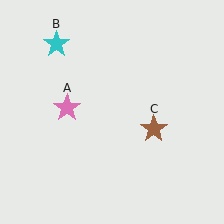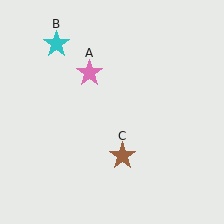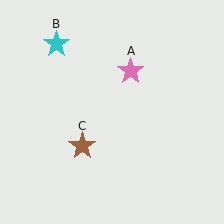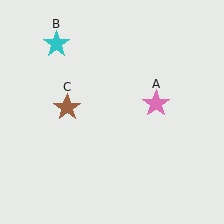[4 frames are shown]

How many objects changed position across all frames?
2 objects changed position: pink star (object A), brown star (object C).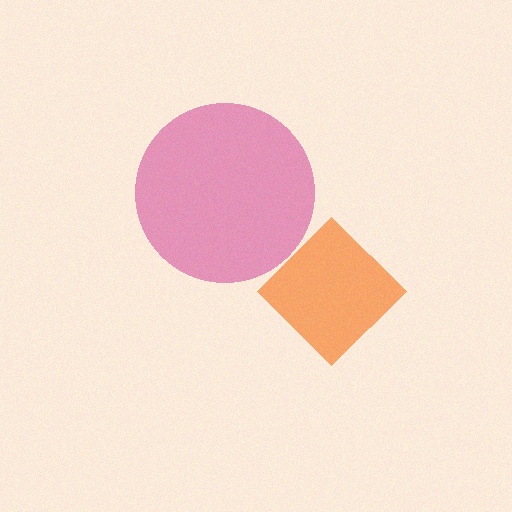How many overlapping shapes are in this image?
There are 2 overlapping shapes in the image.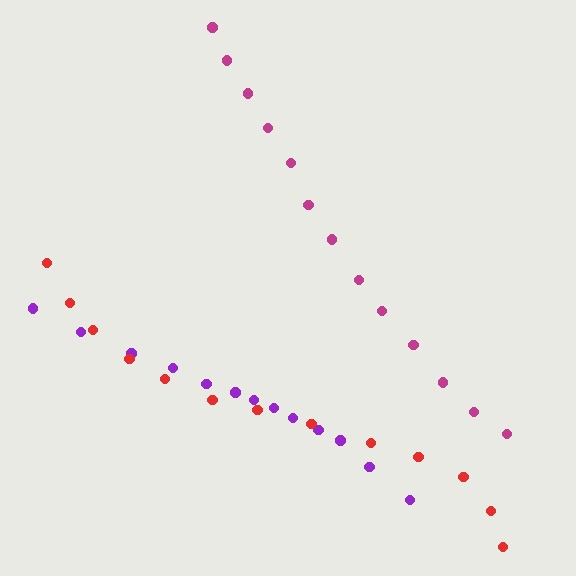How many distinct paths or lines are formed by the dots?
There are 3 distinct paths.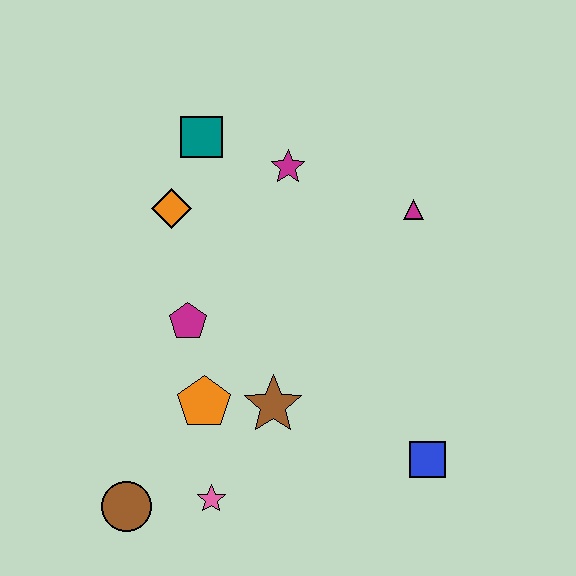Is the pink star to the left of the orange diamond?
No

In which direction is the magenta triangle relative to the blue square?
The magenta triangle is above the blue square.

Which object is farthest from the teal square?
The blue square is farthest from the teal square.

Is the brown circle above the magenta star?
No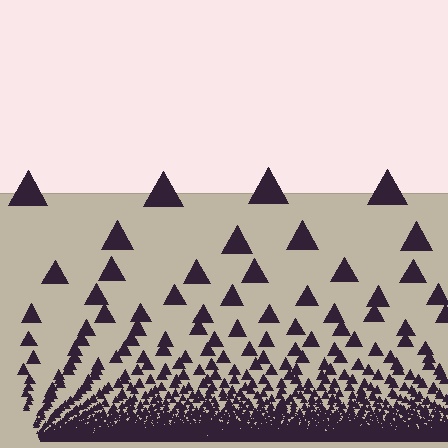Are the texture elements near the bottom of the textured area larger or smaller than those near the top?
Smaller. The gradient is inverted — elements near the bottom are smaller and denser.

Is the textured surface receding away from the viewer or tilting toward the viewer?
The surface appears to tilt toward the viewer. Texture elements get larger and sparser toward the top.